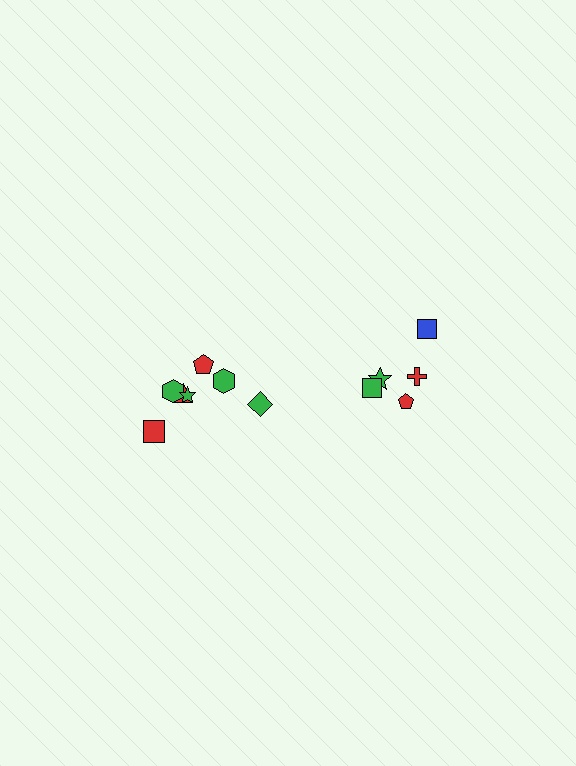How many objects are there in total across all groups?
There are 12 objects.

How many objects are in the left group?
There are 7 objects.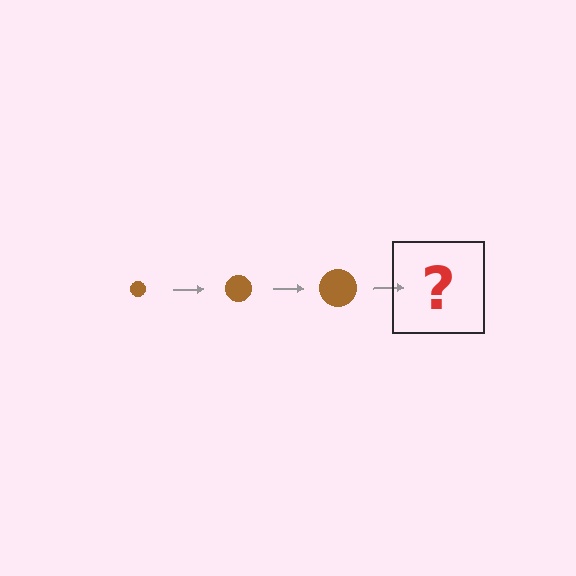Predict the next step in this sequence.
The next step is a brown circle, larger than the previous one.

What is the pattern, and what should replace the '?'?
The pattern is that the circle gets progressively larger each step. The '?' should be a brown circle, larger than the previous one.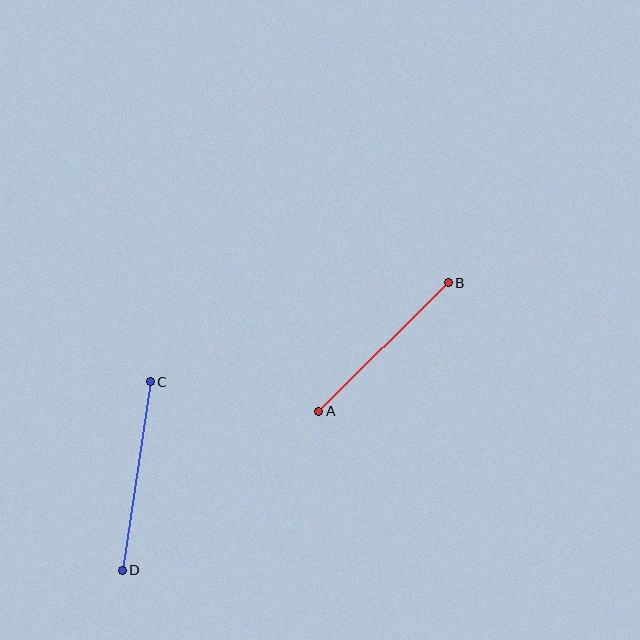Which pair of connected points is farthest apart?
Points C and D are farthest apart.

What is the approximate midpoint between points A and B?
The midpoint is at approximately (383, 347) pixels.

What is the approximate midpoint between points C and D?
The midpoint is at approximately (136, 476) pixels.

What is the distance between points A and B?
The distance is approximately 182 pixels.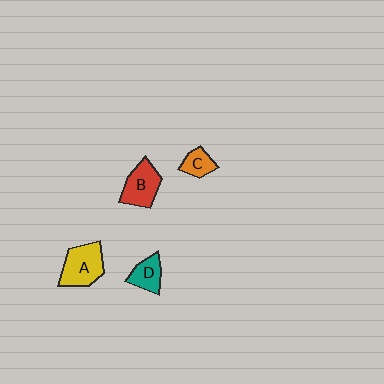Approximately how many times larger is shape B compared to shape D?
Approximately 1.4 times.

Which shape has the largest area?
Shape A (yellow).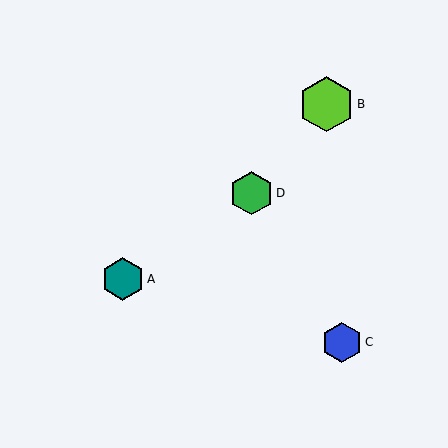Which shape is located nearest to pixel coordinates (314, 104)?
The lime hexagon (labeled B) at (327, 104) is nearest to that location.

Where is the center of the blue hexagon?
The center of the blue hexagon is at (342, 342).